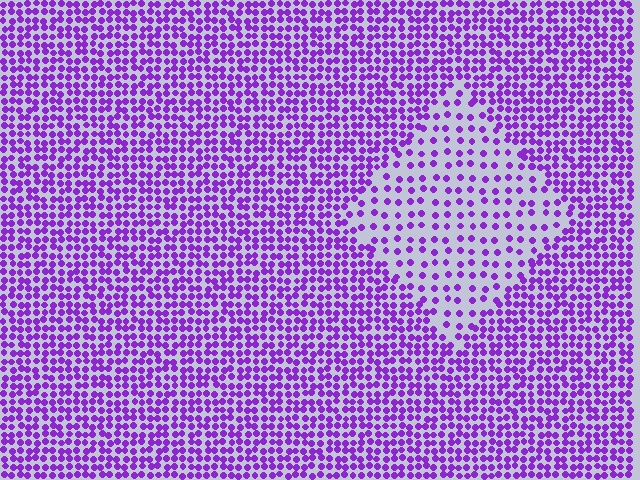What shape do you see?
I see a diamond.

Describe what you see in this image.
The image contains small purple elements arranged at two different densities. A diamond-shaped region is visible where the elements are less densely packed than the surrounding area.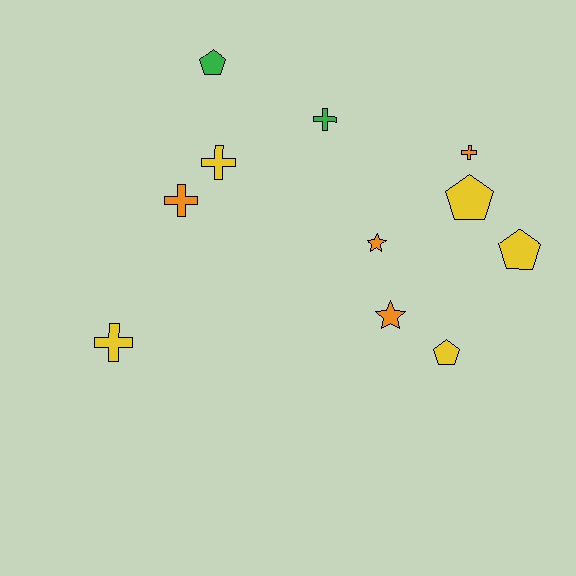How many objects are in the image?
There are 11 objects.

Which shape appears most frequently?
Cross, with 5 objects.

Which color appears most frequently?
Yellow, with 5 objects.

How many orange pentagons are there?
There are no orange pentagons.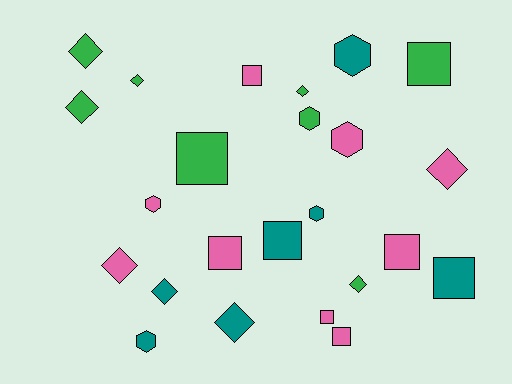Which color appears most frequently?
Pink, with 9 objects.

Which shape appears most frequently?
Square, with 9 objects.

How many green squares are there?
There are 2 green squares.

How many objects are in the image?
There are 24 objects.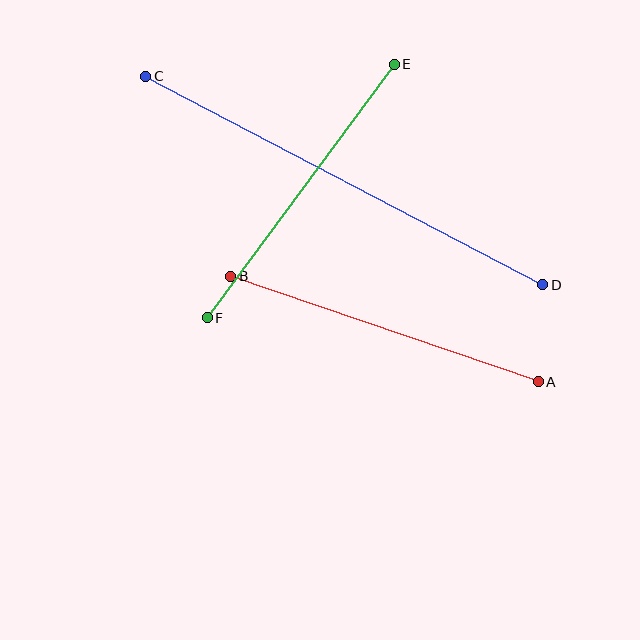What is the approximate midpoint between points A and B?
The midpoint is at approximately (385, 329) pixels.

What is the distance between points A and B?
The distance is approximately 325 pixels.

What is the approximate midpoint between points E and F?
The midpoint is at approximately (301, 191) pixels.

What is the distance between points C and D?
The distance is approximately 448 pixels.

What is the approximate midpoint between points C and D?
The midpoint is at approximately (344, 181) pixels.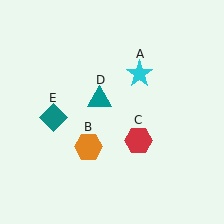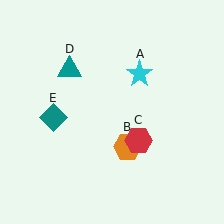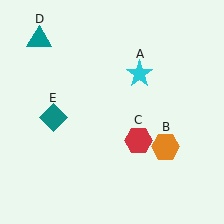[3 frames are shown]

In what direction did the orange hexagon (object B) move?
The orange hexagon (object B) moved right.